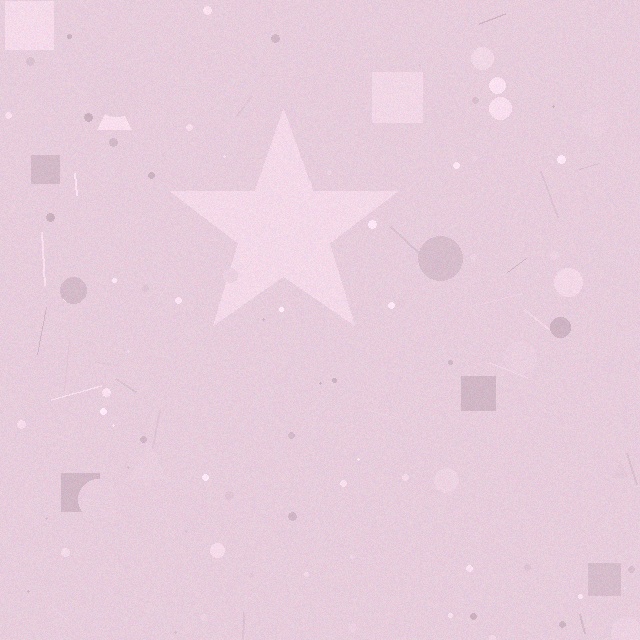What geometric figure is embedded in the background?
A star is embedded in the background.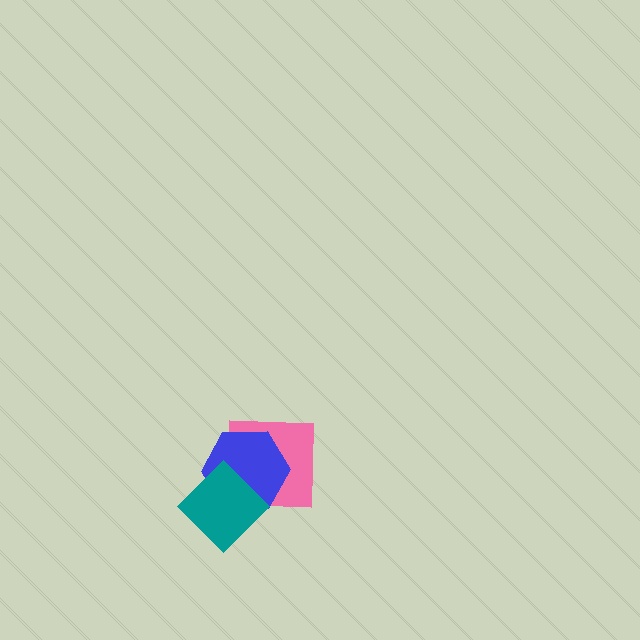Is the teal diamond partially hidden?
No, no other shape covers it.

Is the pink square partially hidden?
Yes, it is partially covered by another shape.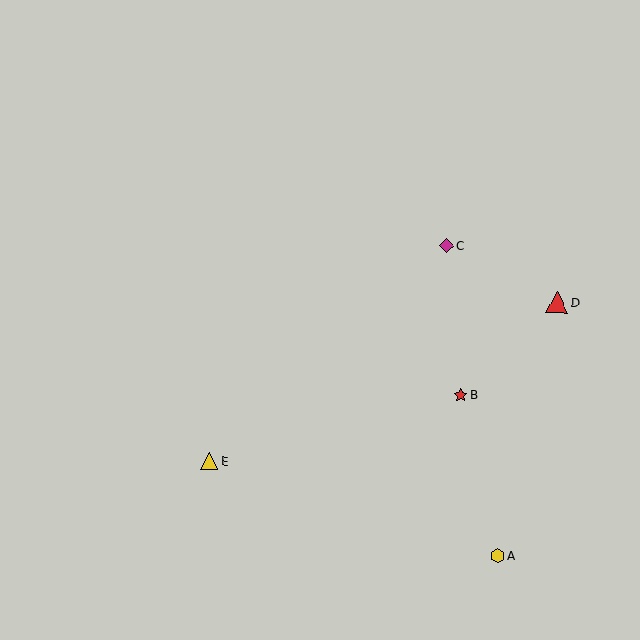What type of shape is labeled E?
Shape E is a yellow triangle.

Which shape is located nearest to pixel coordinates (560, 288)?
The red triangle (labeled D) at (557, 302) is nearest to that location.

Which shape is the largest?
The red triangle (labeled D) is the largest.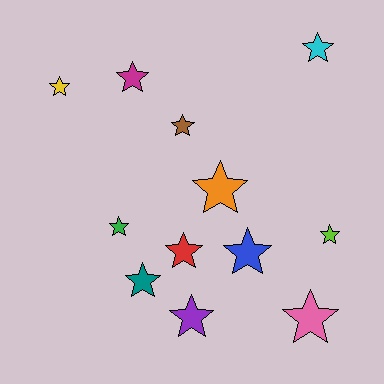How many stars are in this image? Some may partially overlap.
There are 12 stars.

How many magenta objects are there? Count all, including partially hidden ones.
There is 1 magenta object.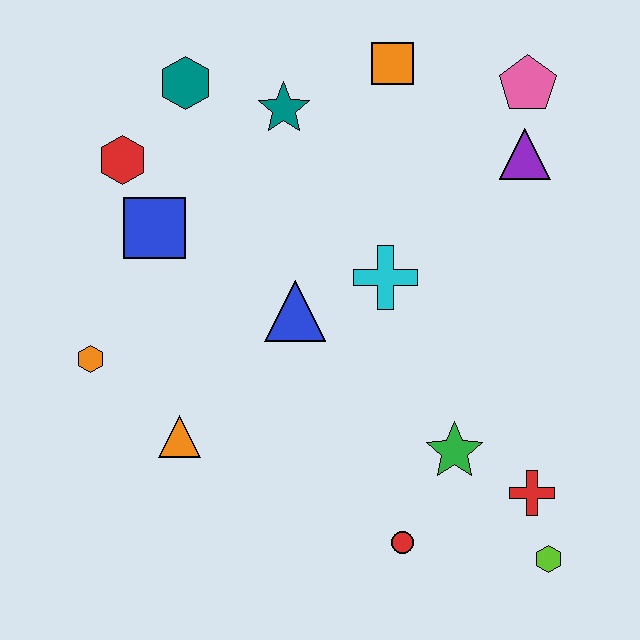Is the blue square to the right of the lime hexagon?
No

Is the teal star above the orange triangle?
Yes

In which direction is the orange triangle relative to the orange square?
The orange triangle is below the orange square.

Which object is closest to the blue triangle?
The cyan cross is closest to the blue triangle.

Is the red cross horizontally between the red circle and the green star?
No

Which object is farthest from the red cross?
The teal hexagon is farthest from the red cross.